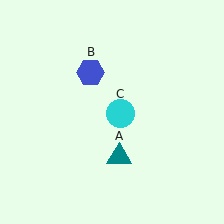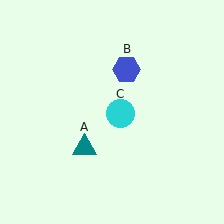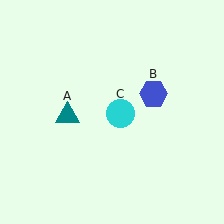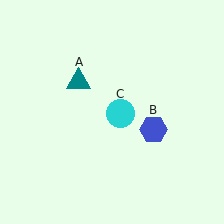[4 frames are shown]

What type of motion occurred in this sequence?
The teal triangle (object A), blue hexagon (object B) rotated clockwise around the center of the scene.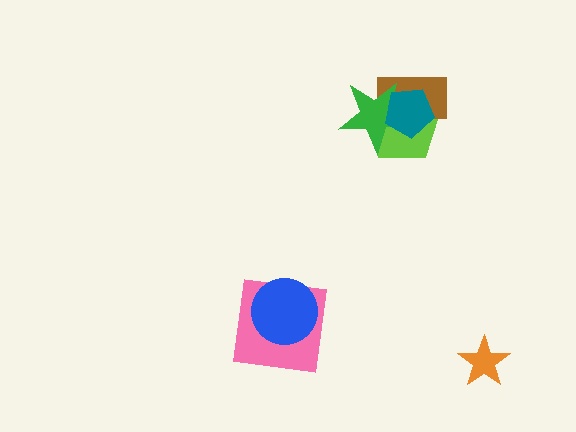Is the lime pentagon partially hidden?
Yes, it is partially covered by another shape.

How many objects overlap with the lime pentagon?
3 objects overlap with the lime pentagon.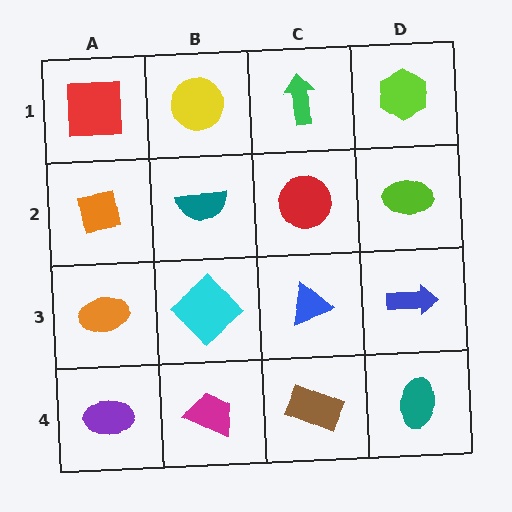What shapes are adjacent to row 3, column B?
A teal semicircle (row 2, column B), a magenta trapezoid (row 4, column B), an orange ellipse (row 3, column A), a blue triangle (row 3, column C).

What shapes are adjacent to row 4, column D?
A blue arrow (row 3, column D), a brown rectangle (row 4, column C).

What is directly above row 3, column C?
A red circle.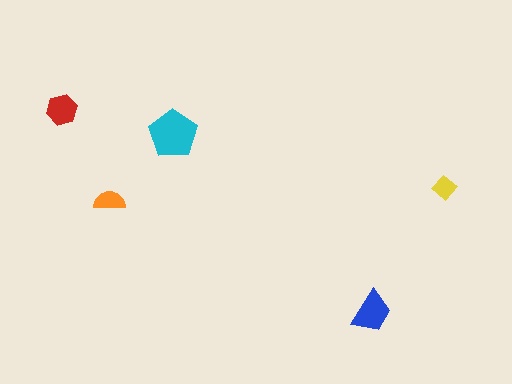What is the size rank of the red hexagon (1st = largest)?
3rd.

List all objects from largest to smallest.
The cyan pentagon, the blue trapezoid, the red hexagon, the orange semicircle, the yellow diamond.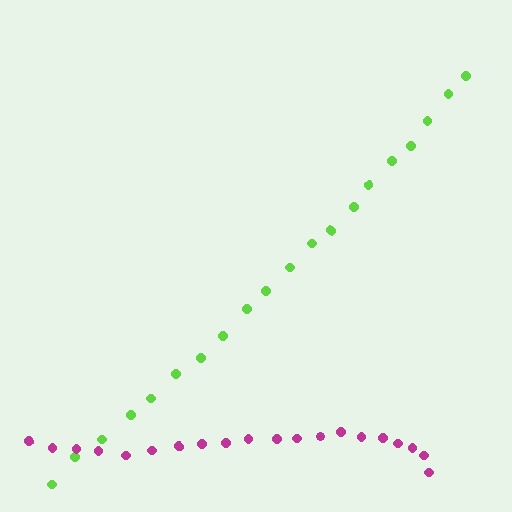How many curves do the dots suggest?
There are 2 distinct paths.